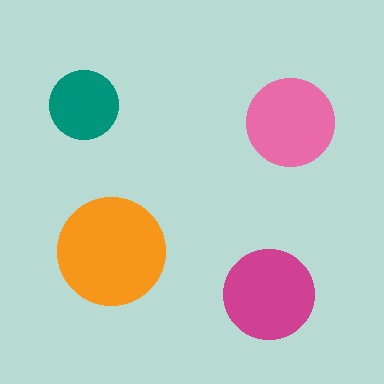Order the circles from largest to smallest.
the orange one, the magenta one, the pink one, the teal one.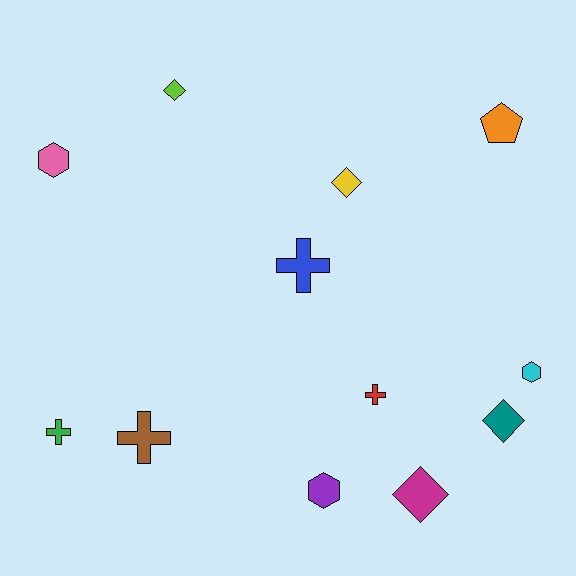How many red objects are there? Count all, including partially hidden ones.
There is 1 red object.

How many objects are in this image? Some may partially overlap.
There are 12 objects.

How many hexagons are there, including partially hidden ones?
There are 3 hexagons.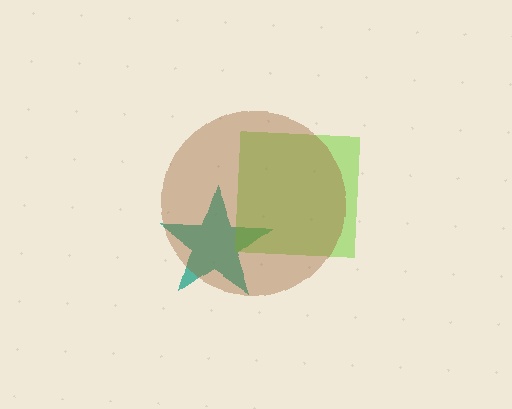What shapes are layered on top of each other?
The layered shapes are: a teal star, a lime square, a brown circle.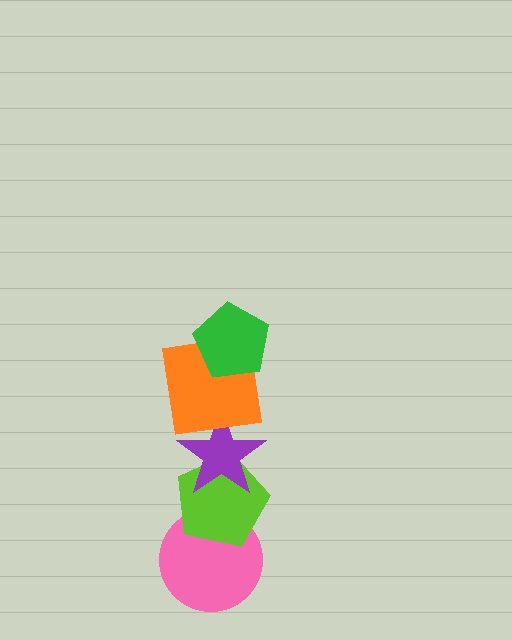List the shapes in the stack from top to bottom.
From top to bottom: the green pentagon, the orange square, the purple star, the lime pentagon, the pink circle.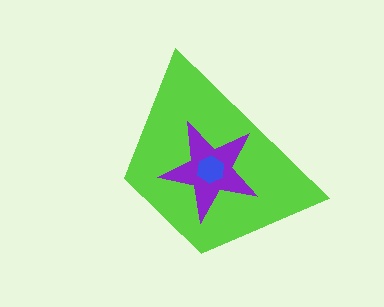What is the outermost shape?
The lime trapezoid.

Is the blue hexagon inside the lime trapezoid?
Yes.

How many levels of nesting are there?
3.